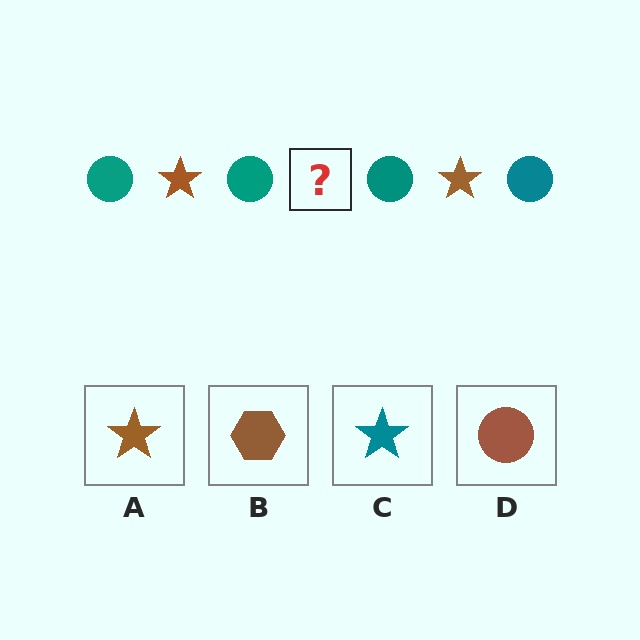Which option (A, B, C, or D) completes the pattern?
A.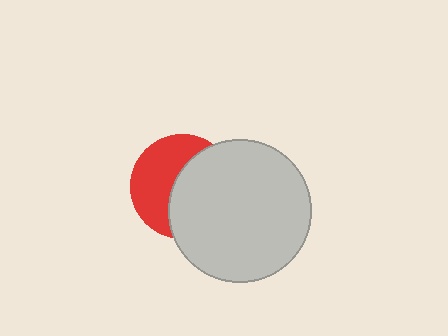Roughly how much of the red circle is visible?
About half of it is visible (roughly 47%).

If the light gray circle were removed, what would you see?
You would see the complete red circle.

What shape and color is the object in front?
The object in front is a light gray circle.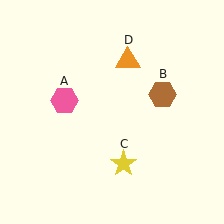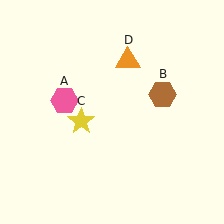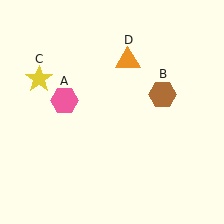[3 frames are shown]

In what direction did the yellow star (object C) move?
The yellow star (object C) moved up and to the left.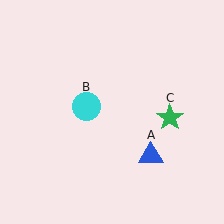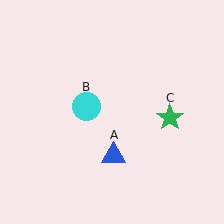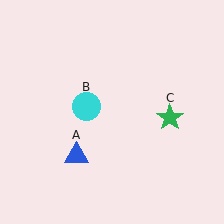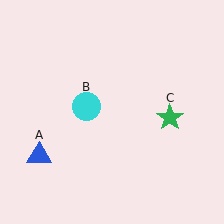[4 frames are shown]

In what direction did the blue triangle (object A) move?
The blue triangle (object A) moved left.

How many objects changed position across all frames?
1 object changed position: blue triangle (object A).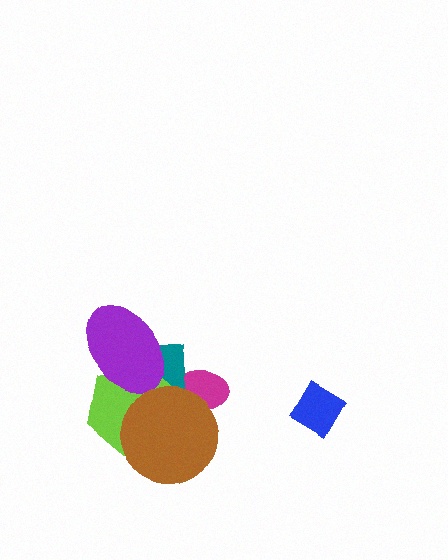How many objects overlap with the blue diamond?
0 objects overlap with the blue diamond.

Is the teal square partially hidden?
Yes, it is partially covered by another shape.